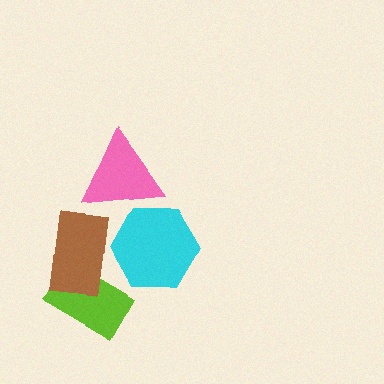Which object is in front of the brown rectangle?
The cyan hexagon is in front of the brown rectangle.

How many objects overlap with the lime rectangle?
1 object overlaps with the lime rectangle.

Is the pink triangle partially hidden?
Yes, it is partially covered by another shape.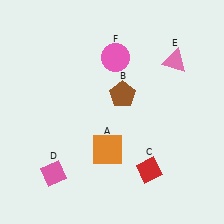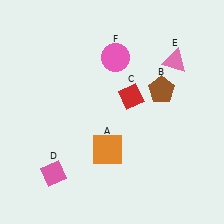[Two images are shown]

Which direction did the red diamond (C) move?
The red diamond (C) moved up.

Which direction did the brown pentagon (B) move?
The brown pentagon (B) moved right.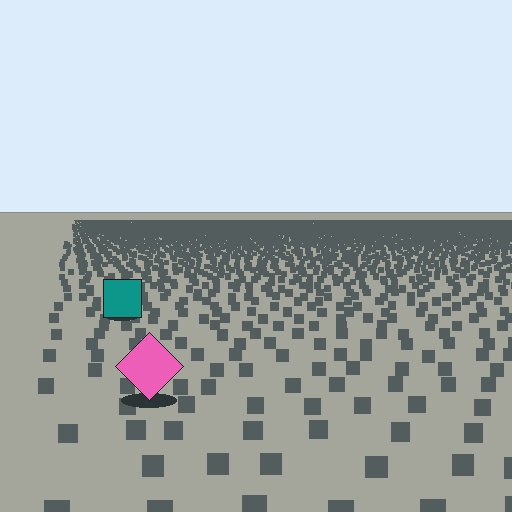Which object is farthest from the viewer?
The teal square is farthest from the viewer. It appears smaller and the ground texture around it is denser.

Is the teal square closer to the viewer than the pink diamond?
No. The pink diamond is closer — you can tell from the texture gradient: the ground texture is coarser near it.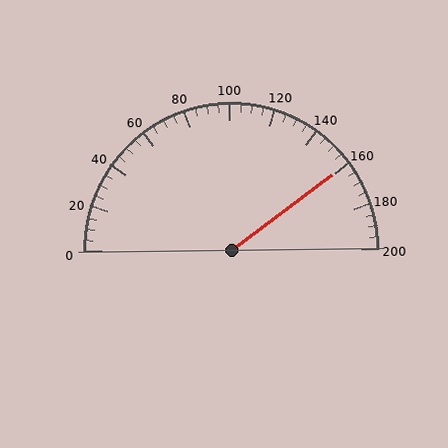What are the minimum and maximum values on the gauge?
The gauge ranges from 0 to 200.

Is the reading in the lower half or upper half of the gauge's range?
The reading is in the upper half of the range (0 to 200).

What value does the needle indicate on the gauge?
The needle indicates approximately 160.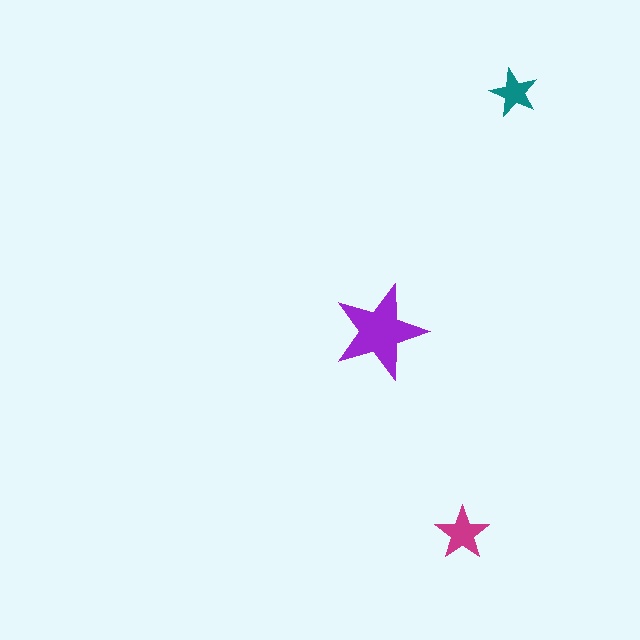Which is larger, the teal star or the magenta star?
The magenta one.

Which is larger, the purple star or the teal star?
The purple one.